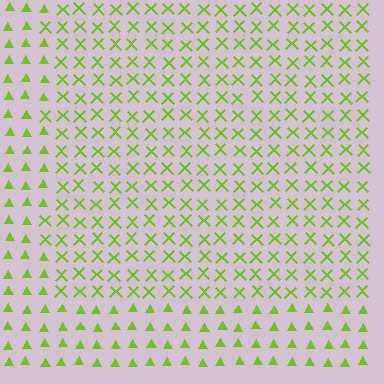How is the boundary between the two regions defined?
The boundary is defined by a change in element shape: X marks inside vs. triangles outside. All elements share the same color and spacing.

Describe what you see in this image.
The image is filled with small lime elements arranged in a uniform grid. A rectangle-shaped region contains X marks, while the surrounding area contains triangles. The boundary is defined purely by the change in element shape.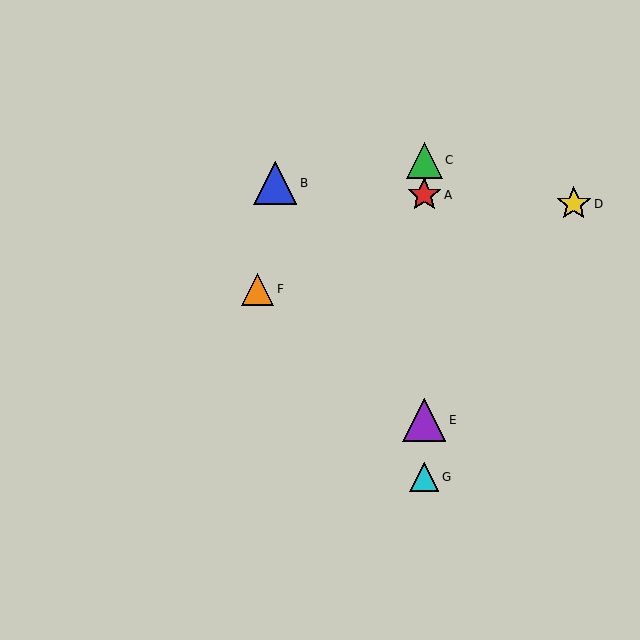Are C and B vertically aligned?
No, C is at x≈424 and B is at x≈275.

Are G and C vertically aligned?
Yes, both are at x≈424.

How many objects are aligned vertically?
4 objects (A, C, E, G) are aligned vertically.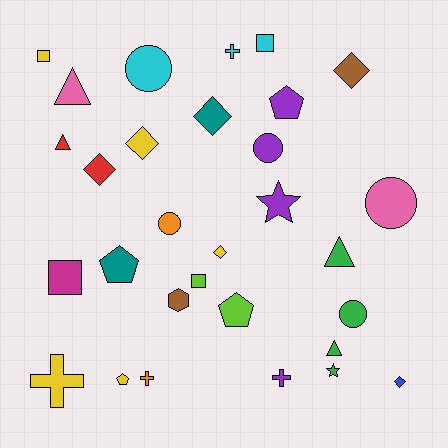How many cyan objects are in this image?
There are 3 cyan objects.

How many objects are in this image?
There are 30 objects.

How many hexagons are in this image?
There is 1 hexagon.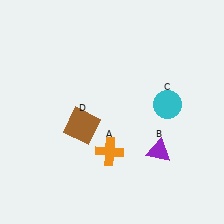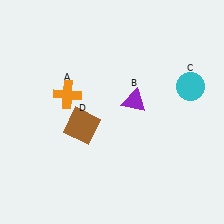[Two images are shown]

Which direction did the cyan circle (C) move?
The cyan circle (C) moved right.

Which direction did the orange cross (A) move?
The orange cross (A) moved up.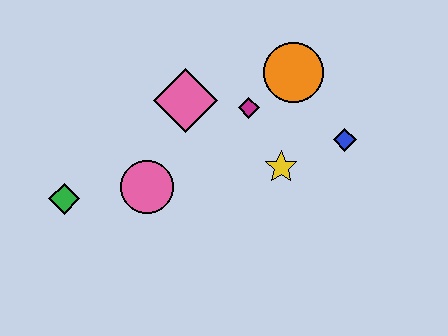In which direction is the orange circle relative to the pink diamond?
The orange circle is to the right of the pink diamond.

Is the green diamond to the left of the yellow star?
Yes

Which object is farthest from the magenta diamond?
The green diamond is farthest from the magenta diamond.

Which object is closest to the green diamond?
The pink circle is closest to the green diamond.